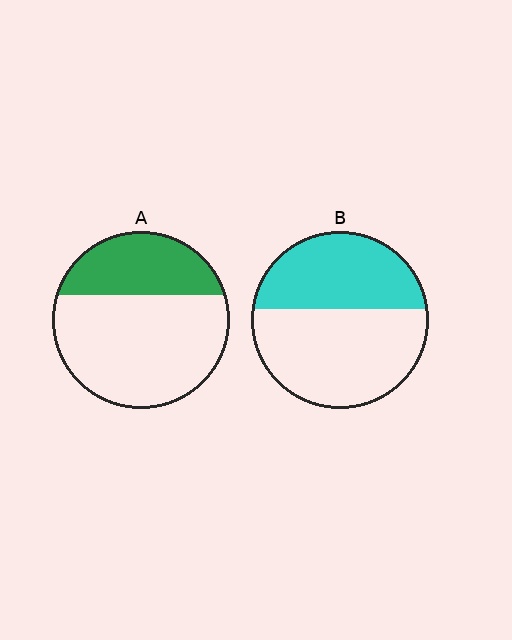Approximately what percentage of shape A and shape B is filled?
A is approximately 30% and B is approximately 40%.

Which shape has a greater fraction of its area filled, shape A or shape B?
Shape B.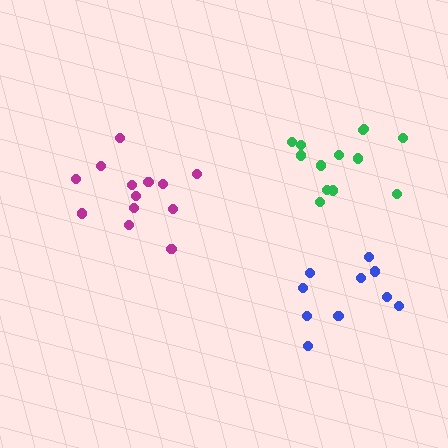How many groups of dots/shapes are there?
There are 3 groups.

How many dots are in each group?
Group 1: 13 dots, Group 2: 10 dots, Group 3: 13 dots (36 total).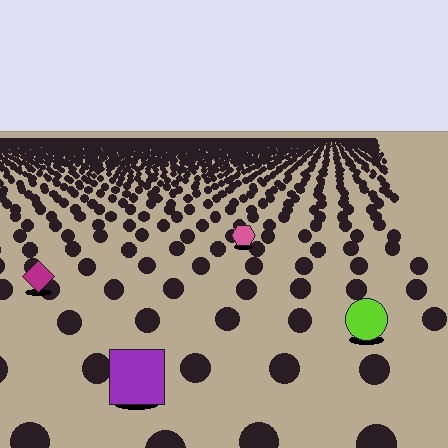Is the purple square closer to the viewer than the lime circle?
Yes. The purple square is closer — you can tell from the texture gradient: the ground texture is coarser near it.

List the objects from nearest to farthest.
From nearest to farthest: the purple square, the lime circle, the magenta diamond, the pink hexagon.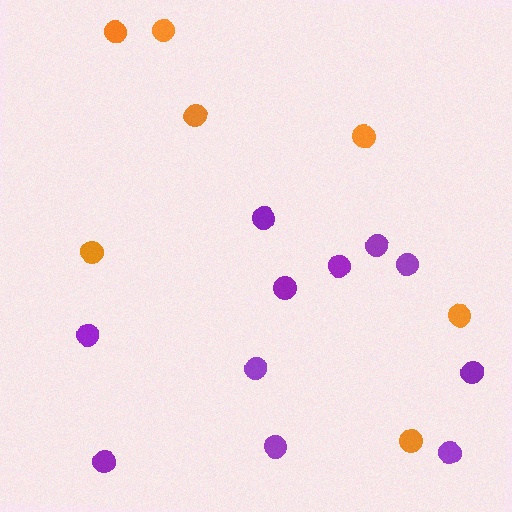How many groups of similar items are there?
There are 2 groups: one group of purple circles (11) and one group of orange circles (7).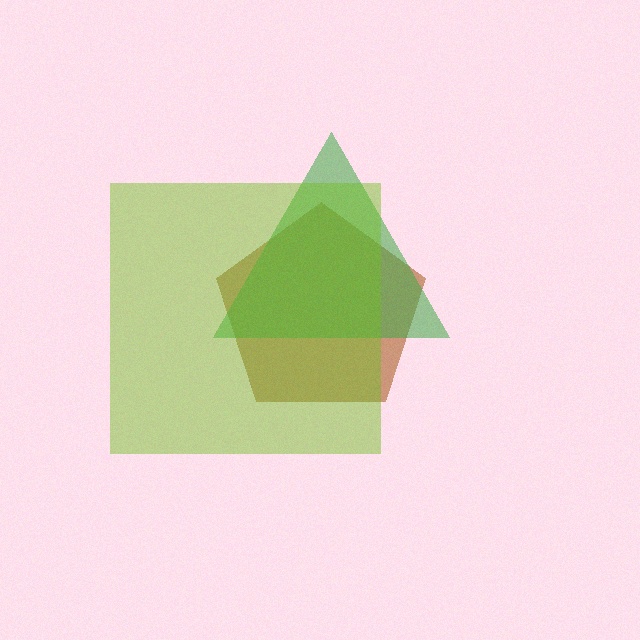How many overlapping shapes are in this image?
There are 3 overlapping shapes in the image.